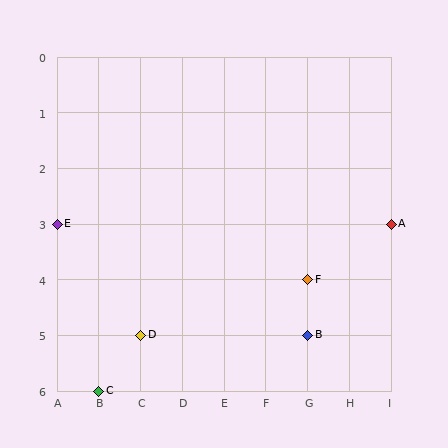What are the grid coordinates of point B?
Point B is at grid coordinates (G, 5).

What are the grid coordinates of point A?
Point A is at grid coordinates (I, 3).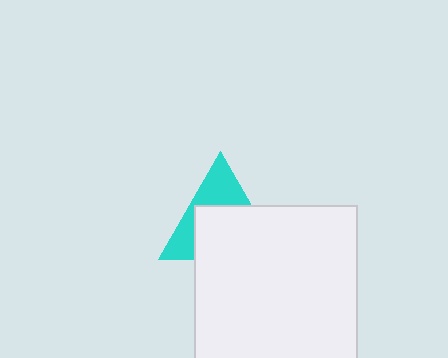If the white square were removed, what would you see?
You would see the complete cyan triangle.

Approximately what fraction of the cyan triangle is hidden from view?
Roughly 59% of the cyan triangle is hidden behind the white square.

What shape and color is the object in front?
The object in front is a white square.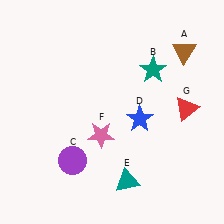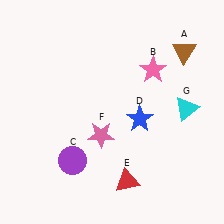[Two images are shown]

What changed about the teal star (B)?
In Image 1, B is teal. In Image 2, it changed to pink.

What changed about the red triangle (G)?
In Image 1, G is red. In Image 2, it changed to cyan.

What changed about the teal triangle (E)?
In Image 1, E is teal. In Image 2, it changed to red.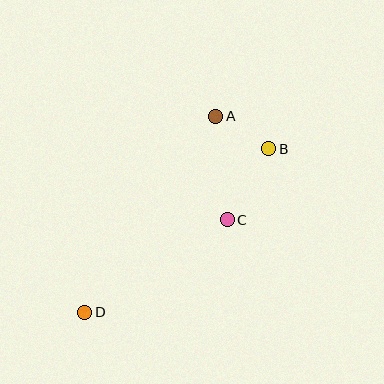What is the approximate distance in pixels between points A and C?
The distance between A and C is approximately 104 pixels.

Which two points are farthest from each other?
Points B and D are farthest from each other.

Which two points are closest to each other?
Points A and B are closest to each other.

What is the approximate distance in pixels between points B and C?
The distance between B and C is approximately 82 pixels.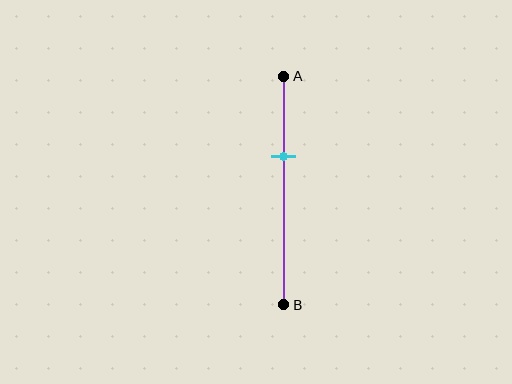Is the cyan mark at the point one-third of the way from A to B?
Yes, the mark is approximately at the one-third point.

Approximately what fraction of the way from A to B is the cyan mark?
The cyan mark is approximately 35% of the way from A to B.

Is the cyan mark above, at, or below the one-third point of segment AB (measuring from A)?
The cyan mark is approximately at the one-third point of segment AB.